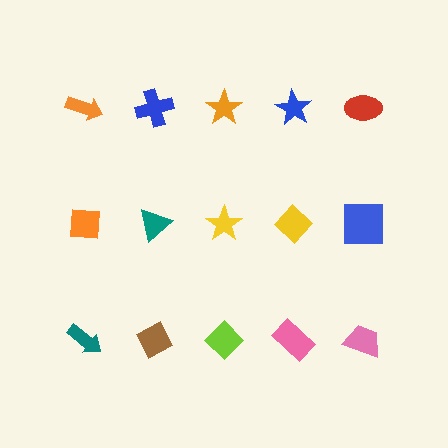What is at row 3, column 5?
A pink trapezoid.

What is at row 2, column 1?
An orange square.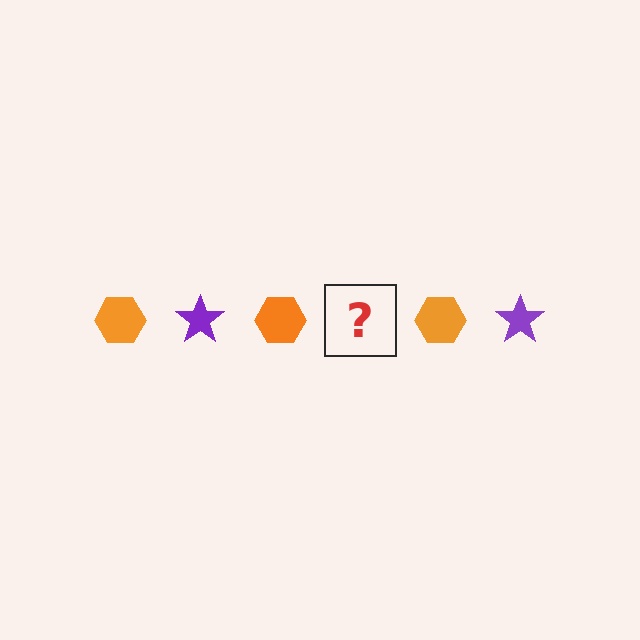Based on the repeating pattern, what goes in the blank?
The blank should be a purple star.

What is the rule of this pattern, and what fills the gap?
The rule is that the pattern alternates between orange hexagon and purple star. The gap should be filled with a purple star.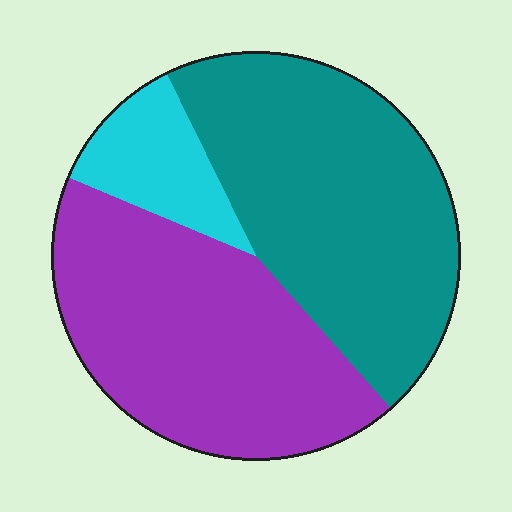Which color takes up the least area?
Cyan, at roughly 10%.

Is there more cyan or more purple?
Purple.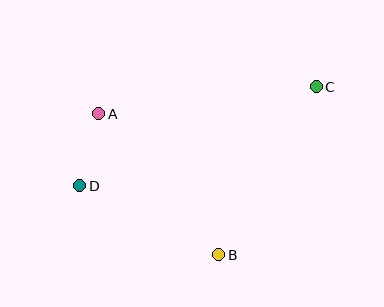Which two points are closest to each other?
Points A and D are closest to each other.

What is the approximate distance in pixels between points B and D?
The distance between B and D is approximately 155 pixels.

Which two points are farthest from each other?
Points C and D are farthest from each other.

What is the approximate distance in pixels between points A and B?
The distance between A and B is approximately 185 pixels.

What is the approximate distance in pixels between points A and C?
The distance between A and C is approximately 219 pixels.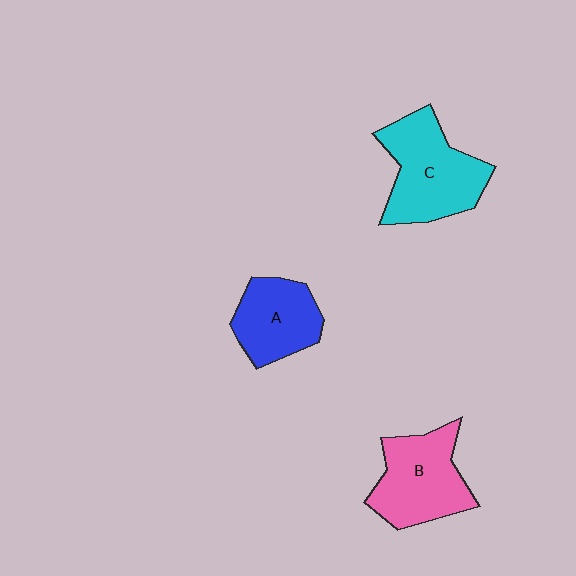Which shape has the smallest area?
Shape A (blue).